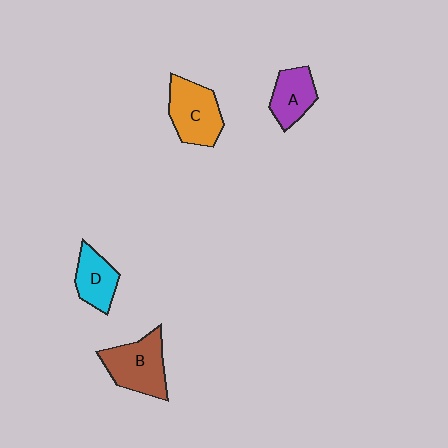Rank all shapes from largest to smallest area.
From largest to smallest: B (brown), C (orange), A (purple), D (cyan).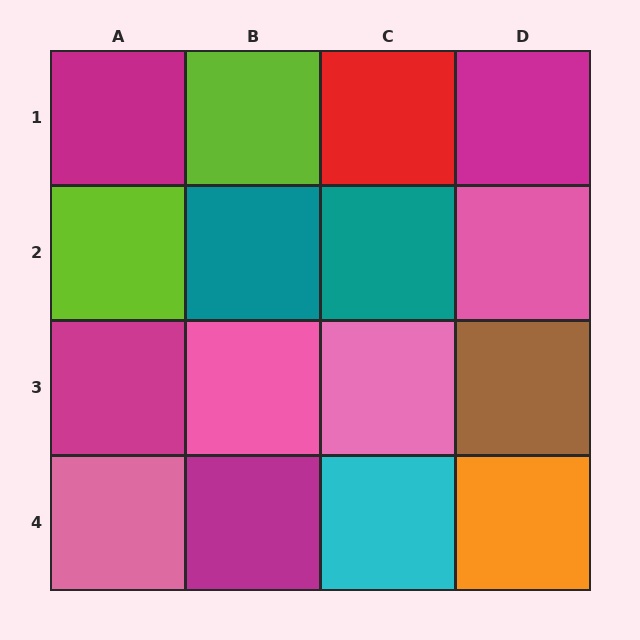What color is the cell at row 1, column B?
Lime.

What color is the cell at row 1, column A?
Magenta.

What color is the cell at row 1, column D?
Magenta.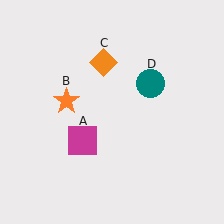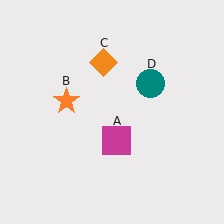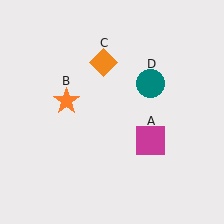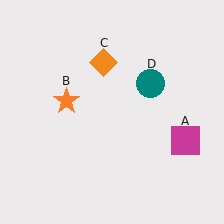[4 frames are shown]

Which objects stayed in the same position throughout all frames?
Orange star (object B) and orange diamond (object C) and teal circle (object D) remained stationary.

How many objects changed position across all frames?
1 object changed position: magenta square (object A).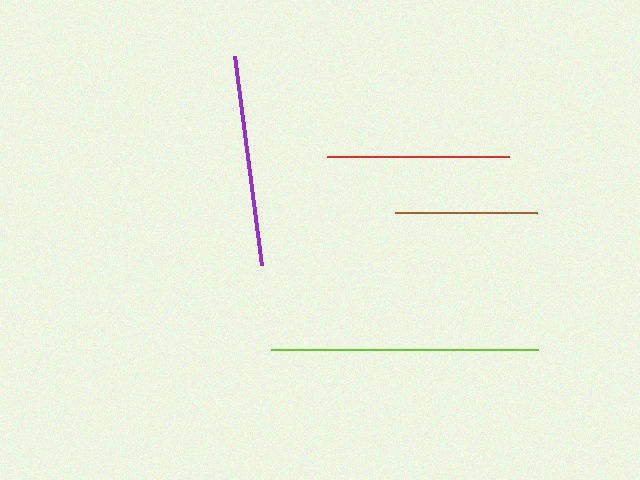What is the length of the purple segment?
The purple segment is approximately 211 pixels long.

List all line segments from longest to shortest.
From longest to shortest: lime, purple, red, brown.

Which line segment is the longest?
The lime line is the longest at approximately 267 pixels.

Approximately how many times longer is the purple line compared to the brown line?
The purple line is approximately 1.5 times the length of the brown line.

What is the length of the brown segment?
The brown segment is approximately 142 pixels long.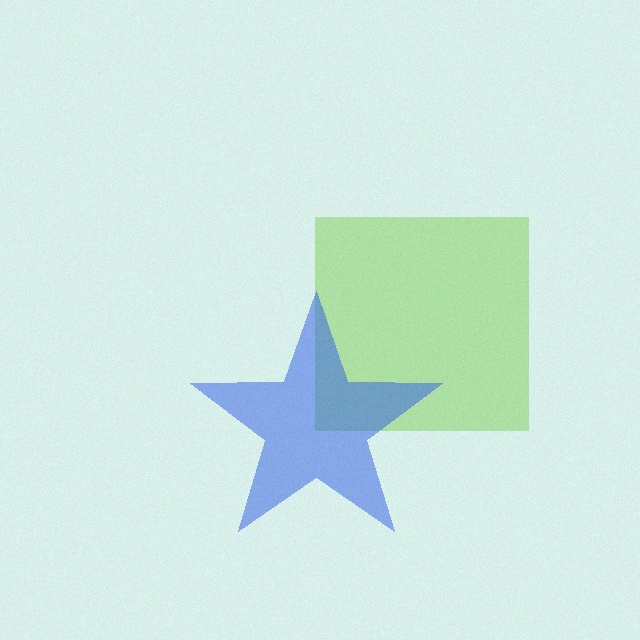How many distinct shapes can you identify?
There are 2 distinct shapes: a lime square, a blue star.